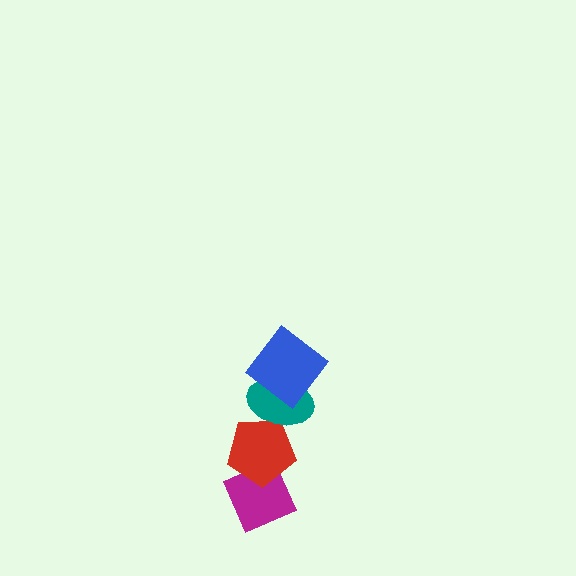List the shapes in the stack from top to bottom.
From top to bottom: the blue diamond, the teal ellipse, the red pentagon, the magenta diamond.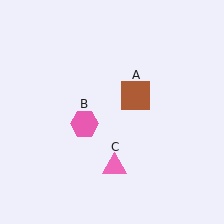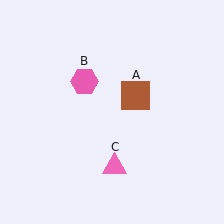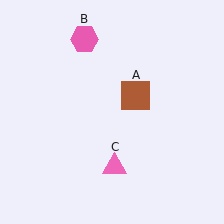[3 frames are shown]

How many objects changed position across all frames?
1 object changed position: pink hexagon (object B).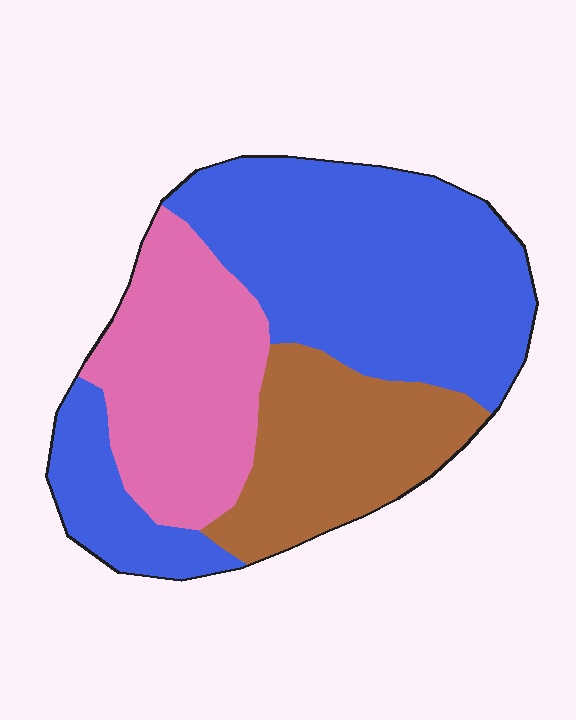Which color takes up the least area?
Brown, at roughly 20%.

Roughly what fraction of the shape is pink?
Pink takes up about one quarter (1/4) of the shape.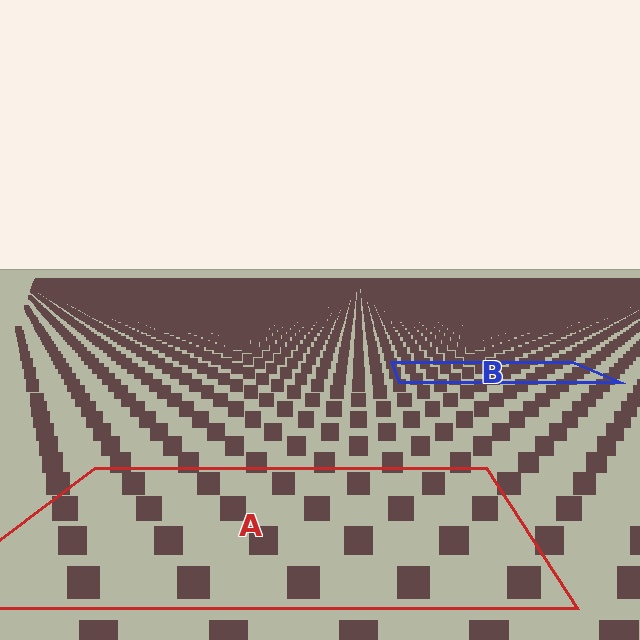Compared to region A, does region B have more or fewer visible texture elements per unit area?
Region B has more texture elements per unit area — they are packed more densely because it is farther away.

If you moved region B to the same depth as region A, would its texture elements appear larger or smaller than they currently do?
They would appear larger. At a closer depth, the same texture elements are projected at a bigger on-screen size.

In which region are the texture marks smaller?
The texture marks are smaller in region B, because it is farther away.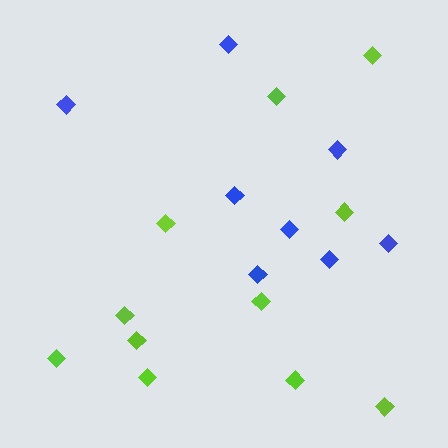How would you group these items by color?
There are 2 groups: one group of blue diamonds (8) and one group of lime diamonds (11).